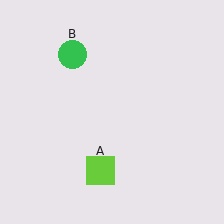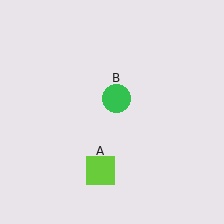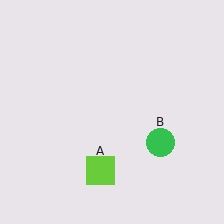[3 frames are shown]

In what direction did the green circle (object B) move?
The green circle (object B) moved down and to the right.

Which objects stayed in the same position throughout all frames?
Lime square (object A) remained stationary.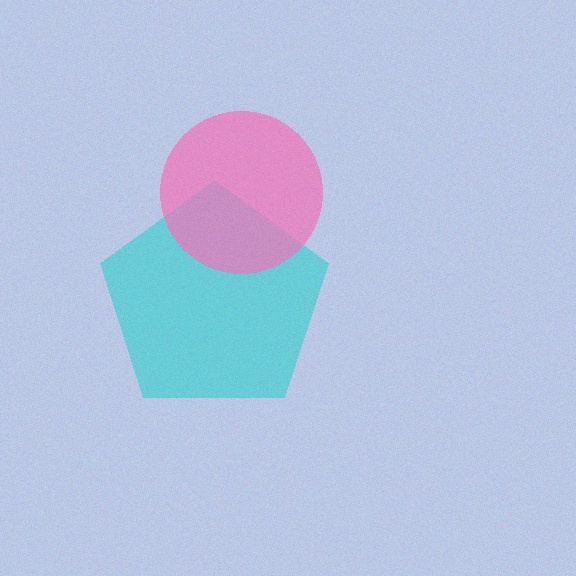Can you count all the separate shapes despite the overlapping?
Yes, there are 2 separate shapes.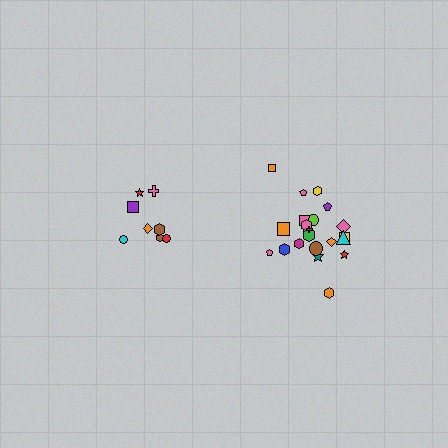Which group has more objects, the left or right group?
The right group.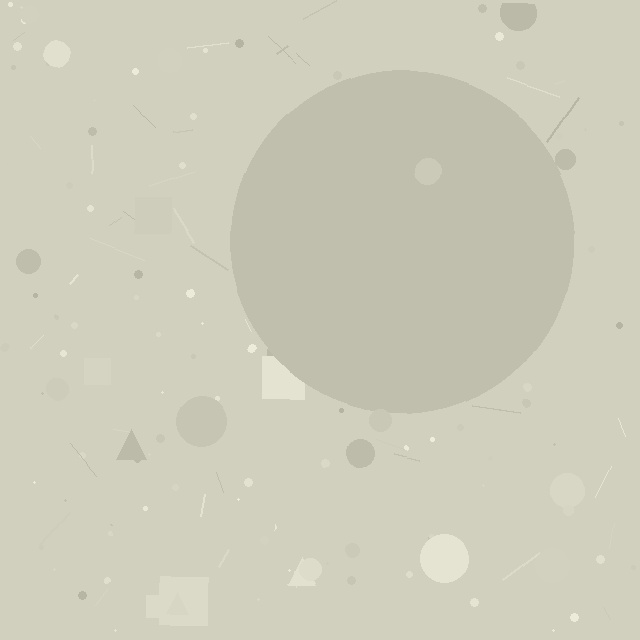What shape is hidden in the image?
A circle is hidden in the image.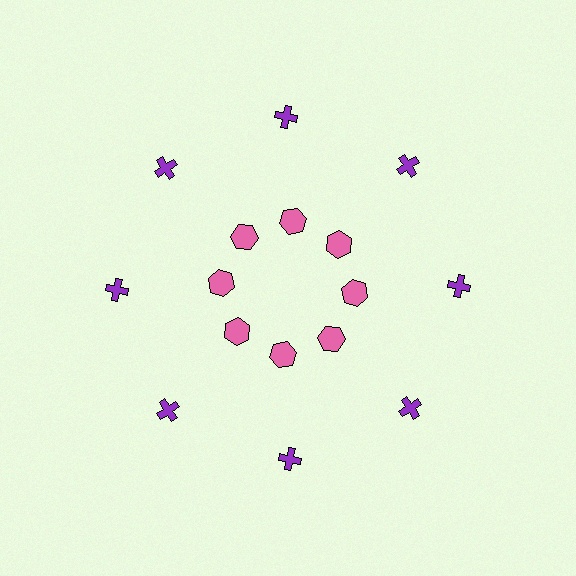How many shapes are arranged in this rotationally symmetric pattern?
There are 16 shapes, arranged in 8 groups of 2.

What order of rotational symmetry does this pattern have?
This pattern has 8-fold rotational symmetry.